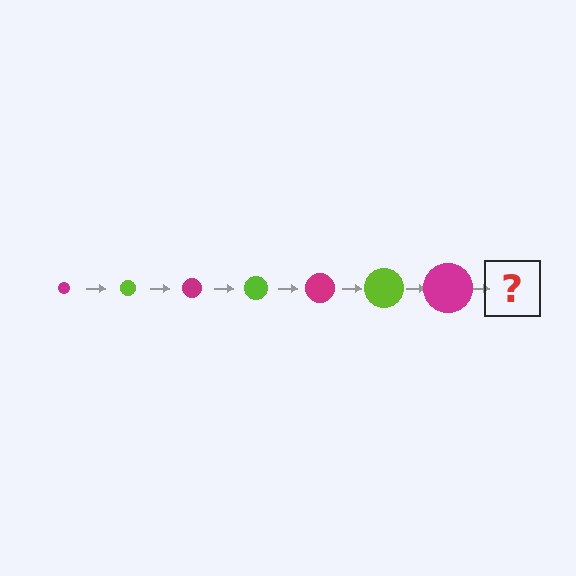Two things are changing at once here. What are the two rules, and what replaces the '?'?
The two rules are that the circle grows larger each step and the color cycles through magenta and lime. The '?' should be a lime circle, larger than the previous one.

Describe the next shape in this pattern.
It should be a lime circle, larger than the previous one.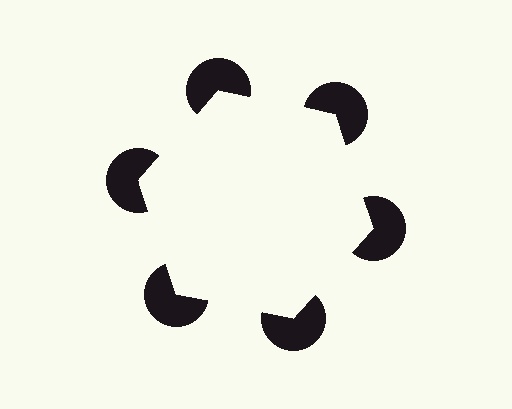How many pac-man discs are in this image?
There are 6 — one at each vertex of the illusory hexagon.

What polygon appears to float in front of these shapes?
An illusory hexagon — its edges are inferred from the aligned wedge cuts in the pac-man discs, not physically drawn.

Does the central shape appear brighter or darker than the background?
It typically appears slightly brighter than the background, even though no actual brightness change is drawn.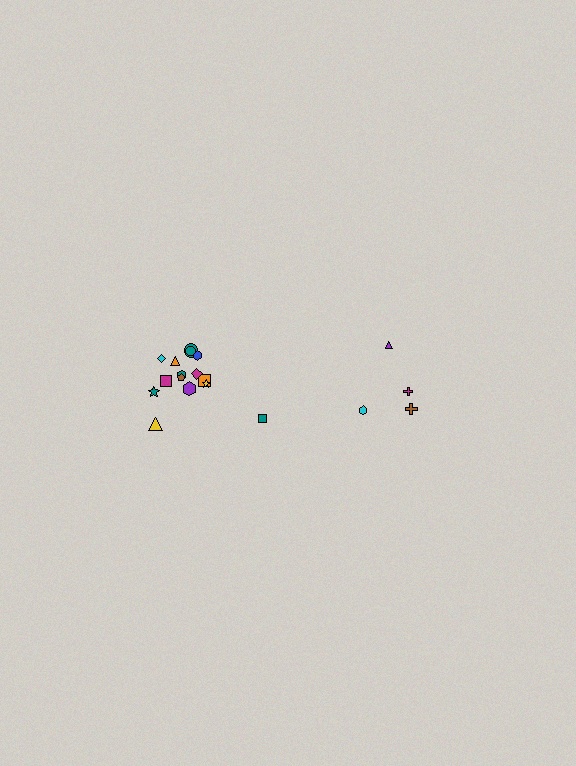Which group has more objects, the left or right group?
The left group.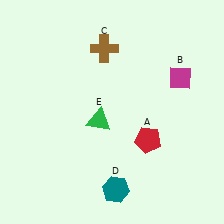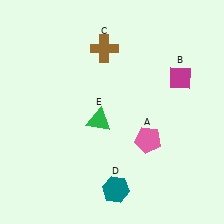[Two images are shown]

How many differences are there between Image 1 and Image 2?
There is 1 difference between the two images.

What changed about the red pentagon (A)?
In Image 1, A is red. In Image 2, it changed to pink.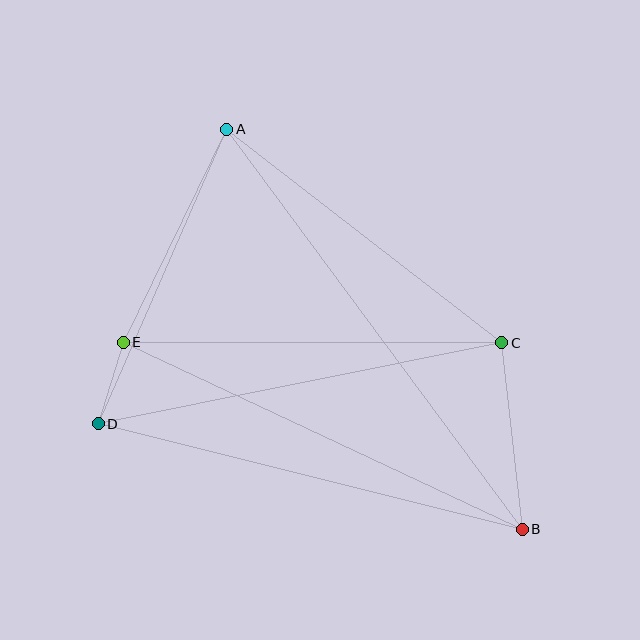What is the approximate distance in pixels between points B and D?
The distance between B and D is approximately 437 pixels.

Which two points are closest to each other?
Points D and E are closest to each other.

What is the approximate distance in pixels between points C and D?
The distance between C and D is approximately 412 pixels.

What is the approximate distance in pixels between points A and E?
The distance between A and E is approximately 237 pixels.